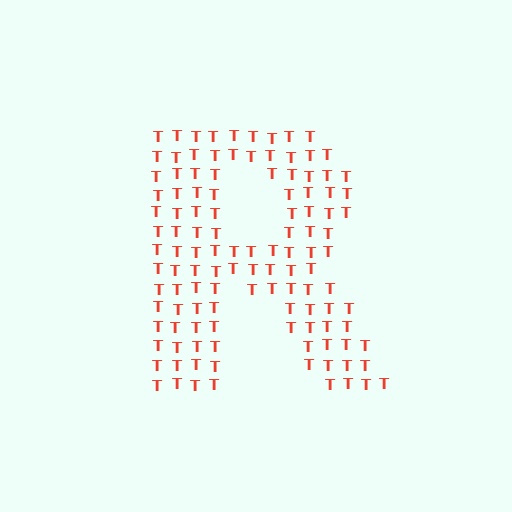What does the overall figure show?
The overall figure shows the letter R.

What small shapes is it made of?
It is made of small letter T's.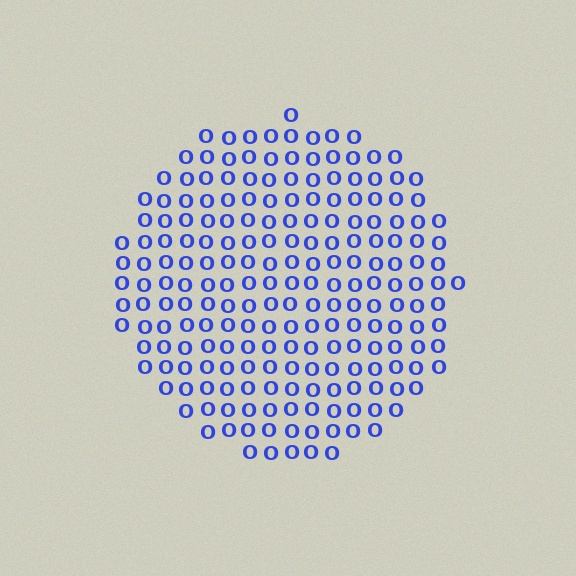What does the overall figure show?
The overall figure shows a circle.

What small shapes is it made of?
It is made of small letter O's.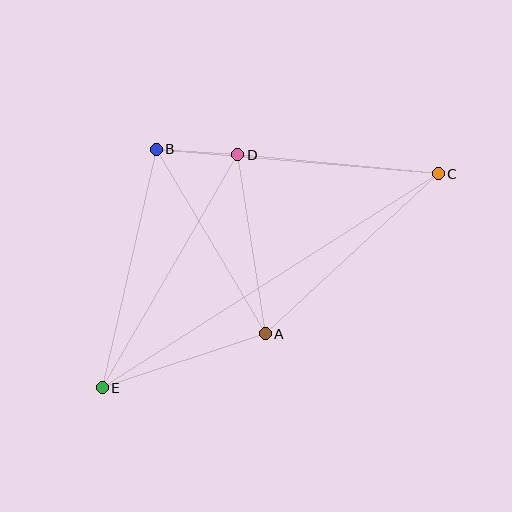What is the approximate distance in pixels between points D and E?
The distance between D and E is approximately 269 pixels.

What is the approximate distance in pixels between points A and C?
The distance between A and C is approximately 235 pixels.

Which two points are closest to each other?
Points B and D are closest to each other.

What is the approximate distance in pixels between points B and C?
The distance between B and C is approximately 283 pixels.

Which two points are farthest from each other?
Points C and E are farthest from each other.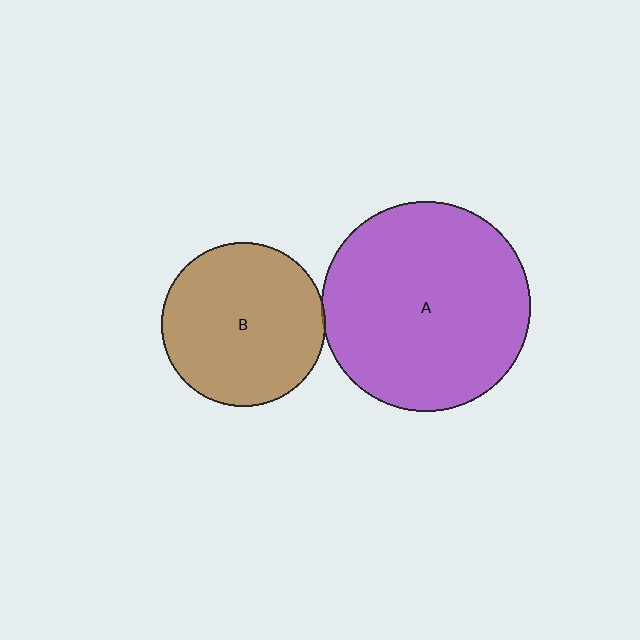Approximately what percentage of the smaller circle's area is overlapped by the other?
Approximately 5%.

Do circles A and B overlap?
Yes.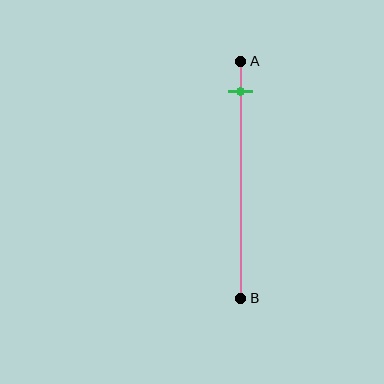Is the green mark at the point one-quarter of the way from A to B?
No, the mark is at about 15% from A, not at the 25% one-quarter point.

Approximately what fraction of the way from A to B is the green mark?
The green mark is approximately 15% of the way from A to B.